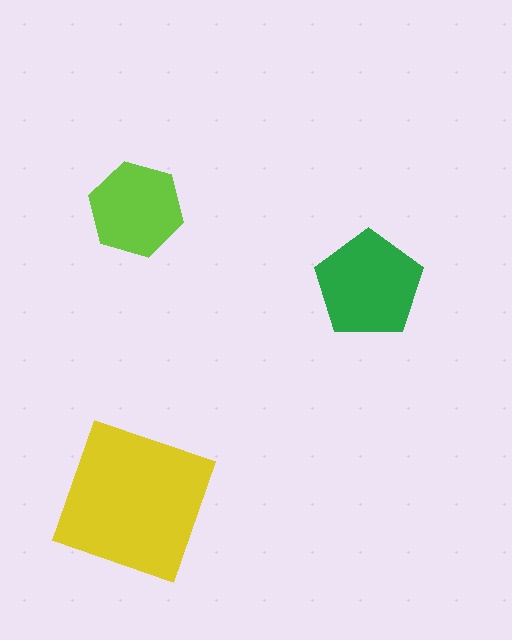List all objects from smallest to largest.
The lime hexagon, the green pentagon, the yellow square.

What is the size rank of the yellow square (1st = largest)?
1st.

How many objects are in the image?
There are 3 objects in the image.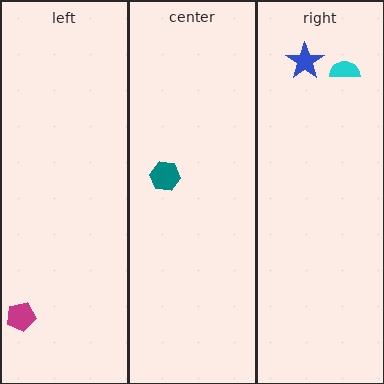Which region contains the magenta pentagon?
The left region.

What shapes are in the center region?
The teal hexagon.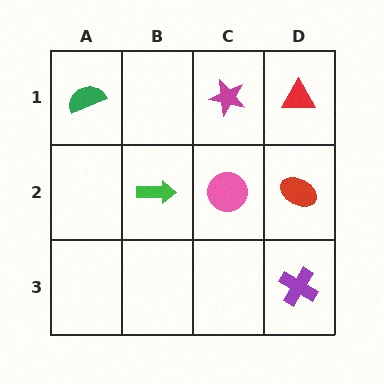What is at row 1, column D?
A red triangle.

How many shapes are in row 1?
3 shapes.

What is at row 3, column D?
A purple cross.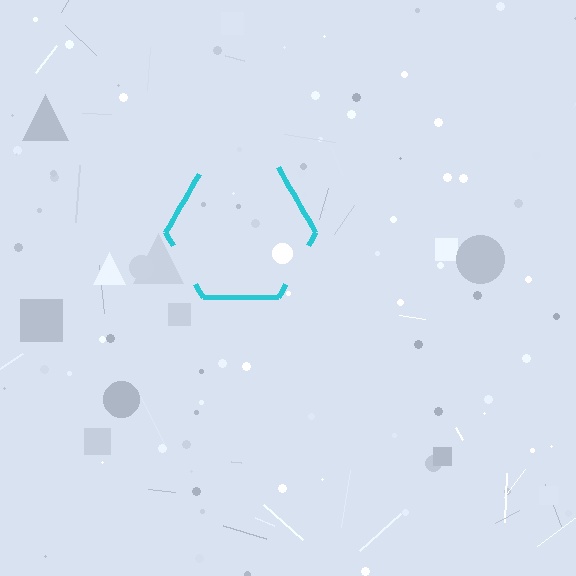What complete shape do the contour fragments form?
The contour fragments form a hexagon.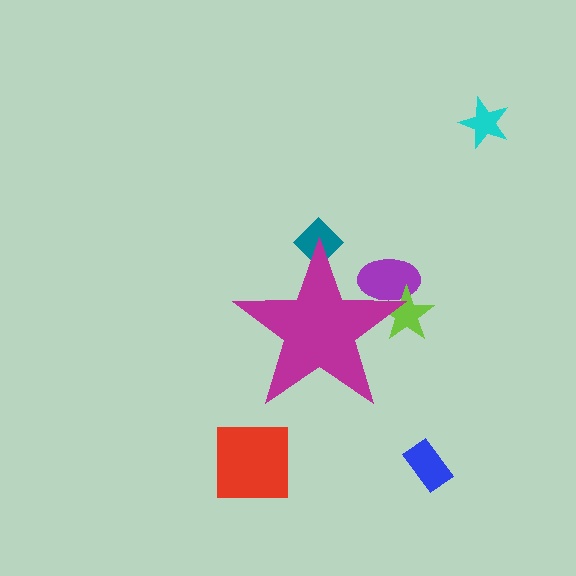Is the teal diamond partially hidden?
Yes, the teal diamond is partially hidden behind the magenta star.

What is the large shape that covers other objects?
A magenta star.